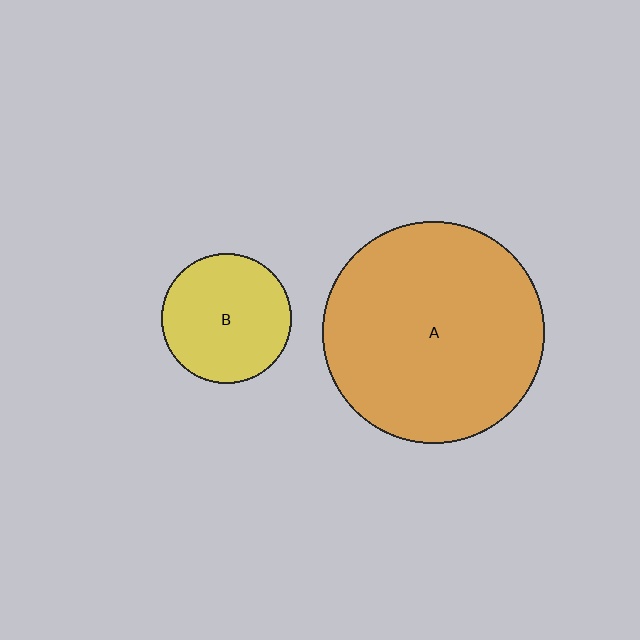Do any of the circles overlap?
No, none of the circles overlap.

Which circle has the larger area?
Circle A (orange).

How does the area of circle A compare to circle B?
Approximately 2.9 times.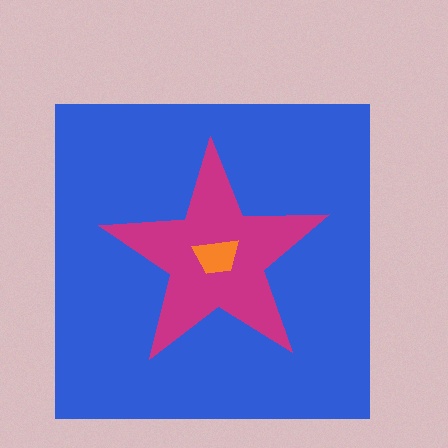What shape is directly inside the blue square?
The magenta star.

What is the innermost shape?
The orange trapezoid.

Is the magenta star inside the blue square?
Yes.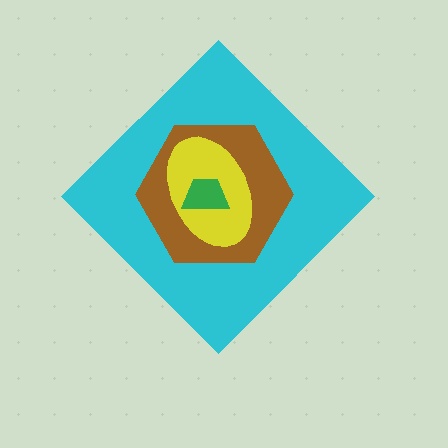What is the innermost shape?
The green trapezoid.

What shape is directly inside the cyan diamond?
The brown hexagon.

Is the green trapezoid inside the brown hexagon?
Yes.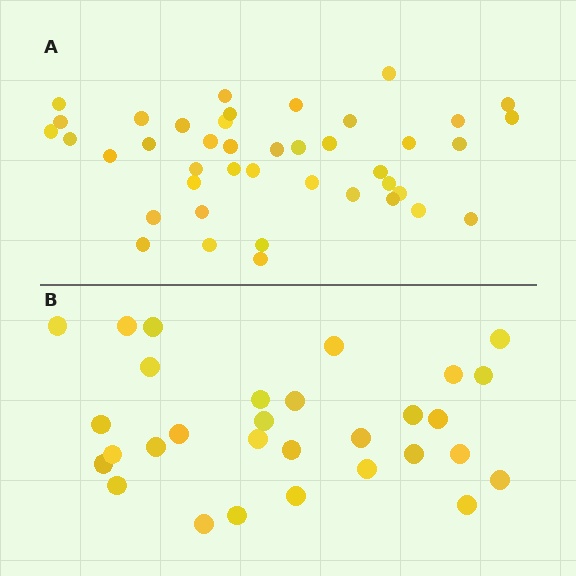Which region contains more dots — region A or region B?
Region A (the top region) has more dots.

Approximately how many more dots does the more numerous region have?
Region A has roughly 12 or so more dots than region B.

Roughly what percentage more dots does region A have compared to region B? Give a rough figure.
About 40% more.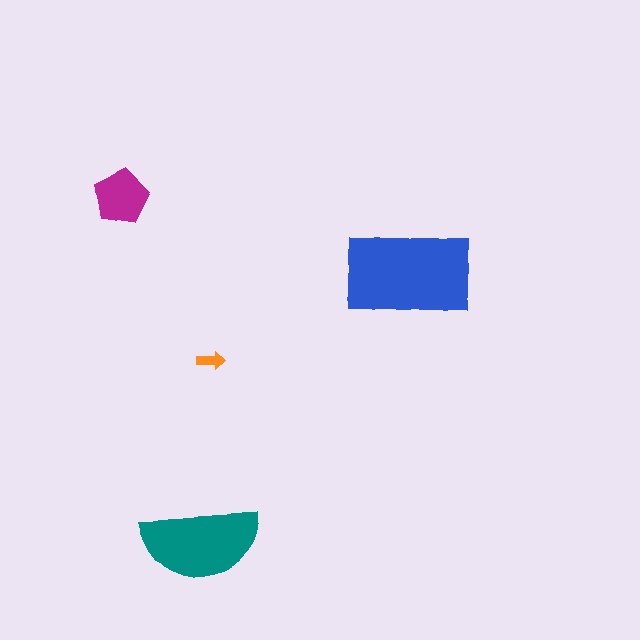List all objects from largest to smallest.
The blue rectangle, the teal semicircle, the magenta pentagon, the orange arrow.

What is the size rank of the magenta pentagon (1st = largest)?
3rd.